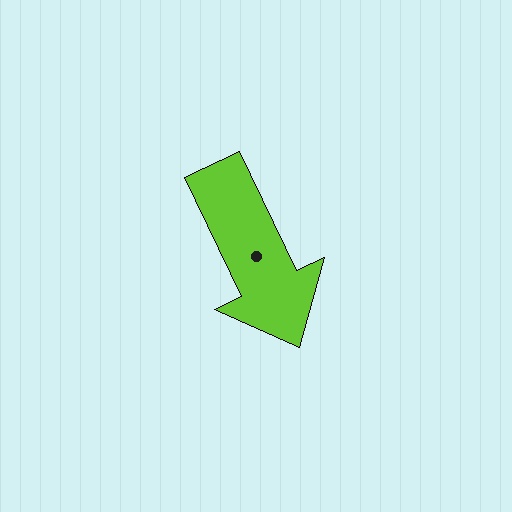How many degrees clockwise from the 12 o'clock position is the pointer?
Approximately 155 degrees.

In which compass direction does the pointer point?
Southeast.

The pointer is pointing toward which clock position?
Roughly 5 o'clock.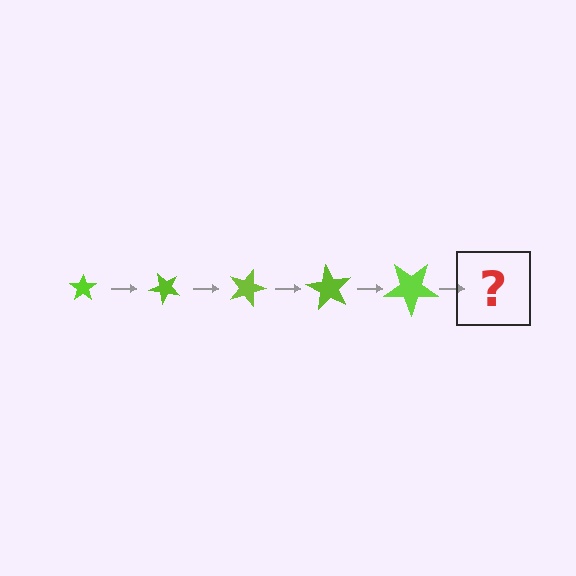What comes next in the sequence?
The next element should be a star, larger than the previous one and rotated 225 degrees from the start.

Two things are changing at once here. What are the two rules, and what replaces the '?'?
The two rules are that the star grows larger each step and it rotates 45 degrees each step. The '?' should be a star, larger than the previous one and rotated 225 degrees from the start.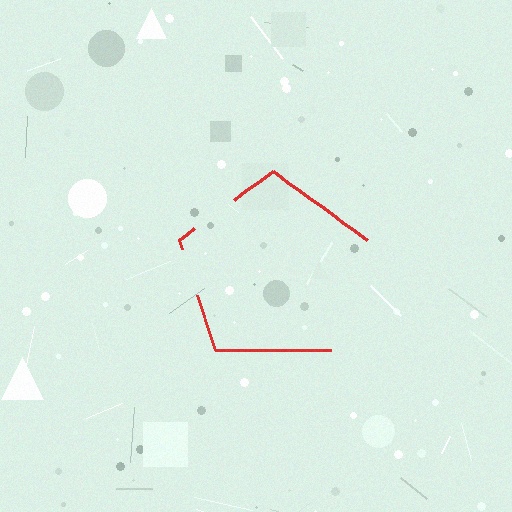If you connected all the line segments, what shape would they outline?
They would outline a pentagon.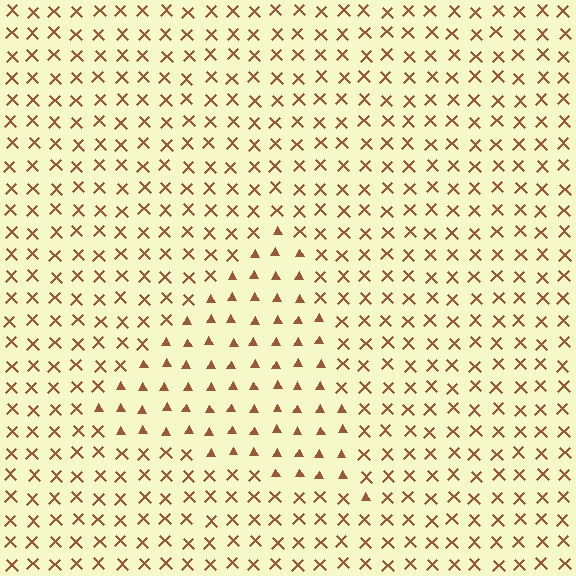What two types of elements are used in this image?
The image uses triangles inside the triangle region and X marks outside it.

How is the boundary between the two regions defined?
The boundary is defined by a change in element shape: triangles inside vs. X marks outside. All elements share the same color and spacing.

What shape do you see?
I see a triangle.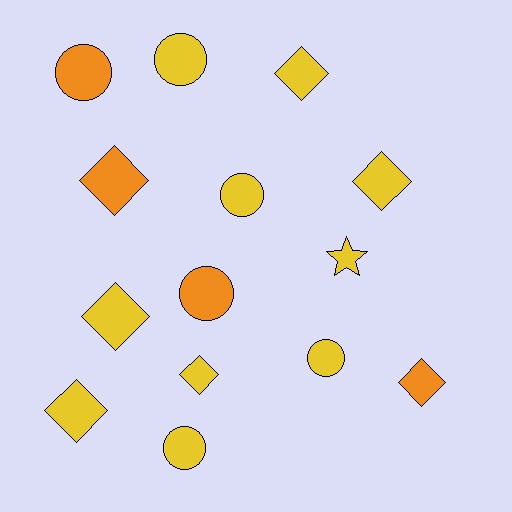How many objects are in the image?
There are 14 objects.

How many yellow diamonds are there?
There are 5 yellow diamonds.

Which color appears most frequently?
Yellow, with 10 objects.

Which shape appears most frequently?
Diamond, with 7 objects.